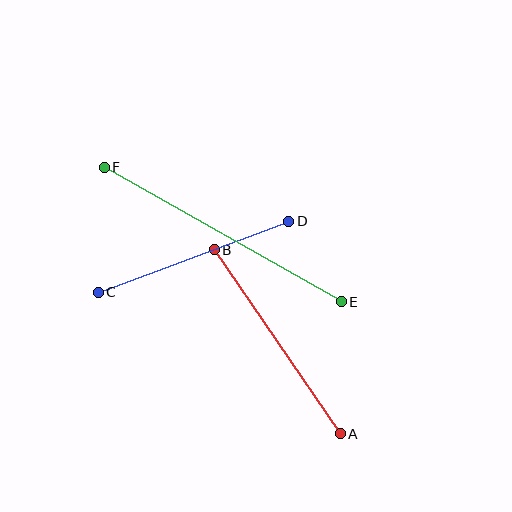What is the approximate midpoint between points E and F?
The midpoint is at approximately (223, 234) pixels.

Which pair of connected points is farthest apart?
Points E and F are farthest apart.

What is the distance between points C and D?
The distance is approximately 203 pixels.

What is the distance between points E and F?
The distance is approximately 273 pixels.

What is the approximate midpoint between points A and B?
The midpoint is at approximately (277, 342) pixels.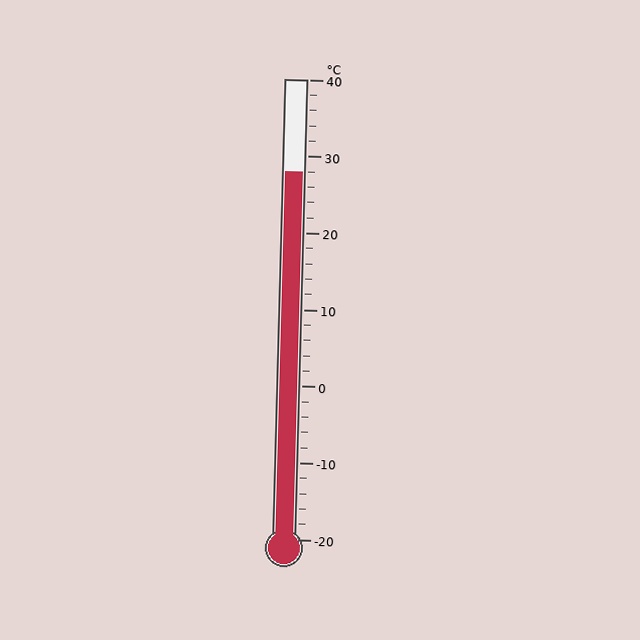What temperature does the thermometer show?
The thermometer shows approximately 28°C.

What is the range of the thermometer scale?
The thermometer scale ranges from -20°C to 40°C.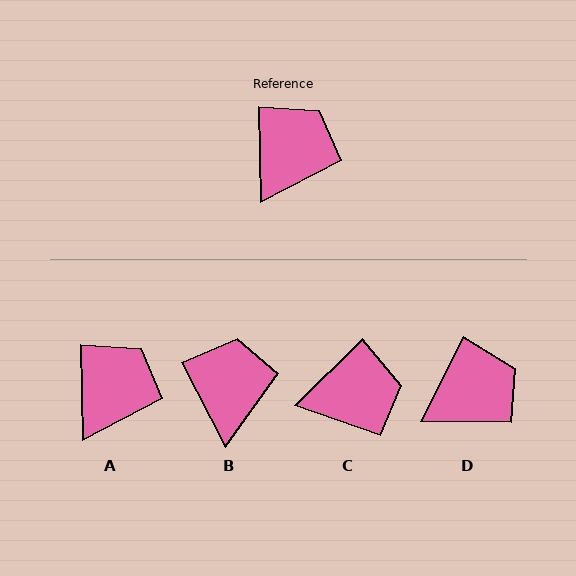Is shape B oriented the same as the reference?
No, it is off by about 27 degrees.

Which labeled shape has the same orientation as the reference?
A.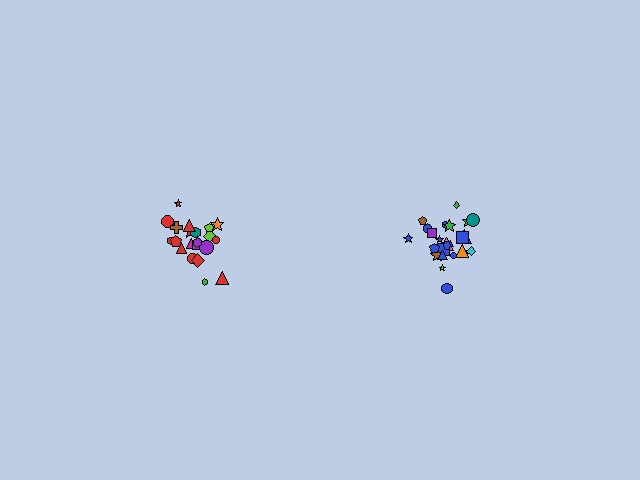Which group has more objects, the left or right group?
The right group.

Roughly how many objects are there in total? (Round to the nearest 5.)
Roughly 45 objects in total.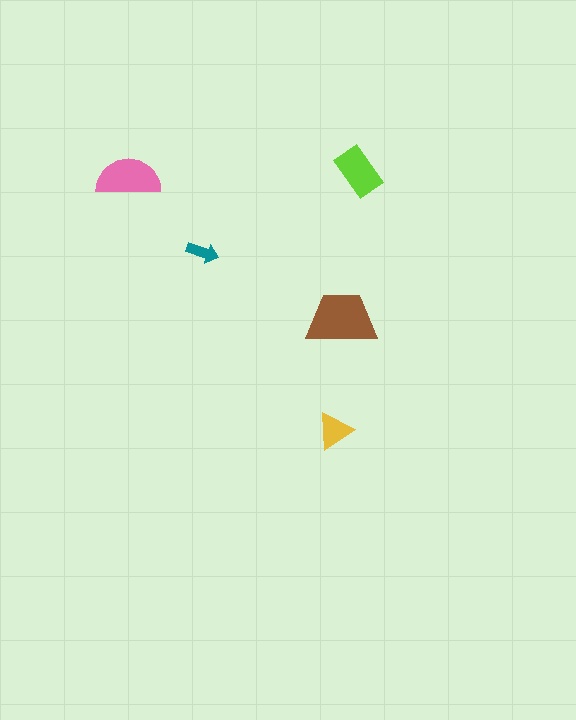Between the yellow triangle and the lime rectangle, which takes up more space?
The lime rectangle.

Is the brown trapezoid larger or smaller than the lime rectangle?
Larger.